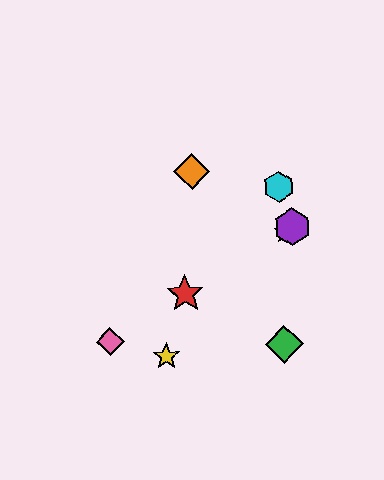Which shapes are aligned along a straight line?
The red star, the blue star, the purple hexagon, the pink diamond are aligned along a straight line.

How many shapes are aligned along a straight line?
4 shapes (the red star, the blue star, the purple hexagon, the pink diamond) are aligned along a straight line.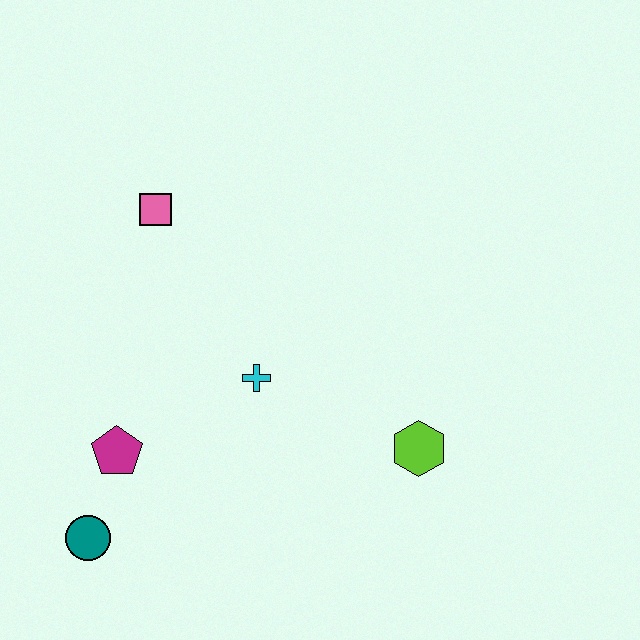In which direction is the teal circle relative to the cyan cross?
The teal circle is to the left of the cyan cross.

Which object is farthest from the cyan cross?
The teal circle is farthest from the cyan cross.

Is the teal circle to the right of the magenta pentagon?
No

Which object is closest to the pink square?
The cyan cross is closest to the pink square.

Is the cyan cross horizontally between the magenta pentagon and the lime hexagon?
Yes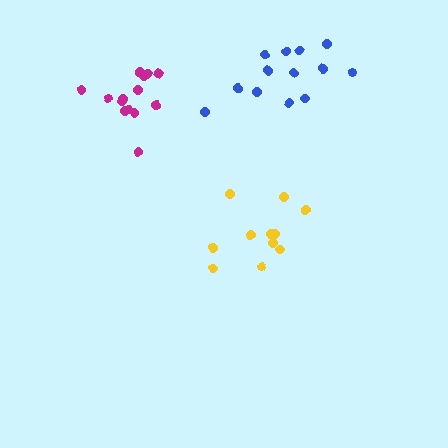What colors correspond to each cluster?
The clusters are colored: yellow, magenta, blue.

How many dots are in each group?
Group 1: 11 dots, Group 2: 14 dots, Group 3: 13 dots (38 total).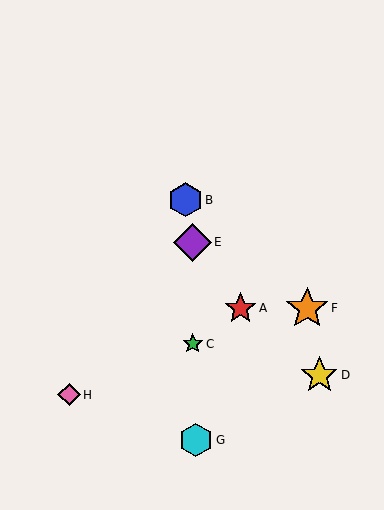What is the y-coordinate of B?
Object B is at y≈200.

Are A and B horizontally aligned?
No, A is at y≈308 and B is at y≈200.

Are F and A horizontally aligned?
Yes, both are at y≈308.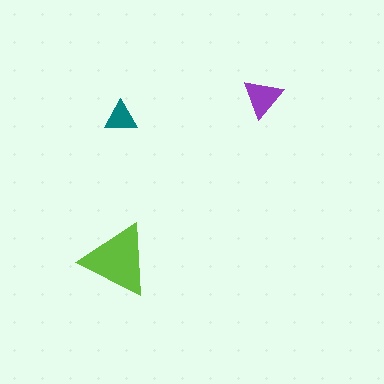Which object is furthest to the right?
The purple triangle is rightmost.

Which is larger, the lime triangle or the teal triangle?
The lime one.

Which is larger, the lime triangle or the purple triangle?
The lime one.